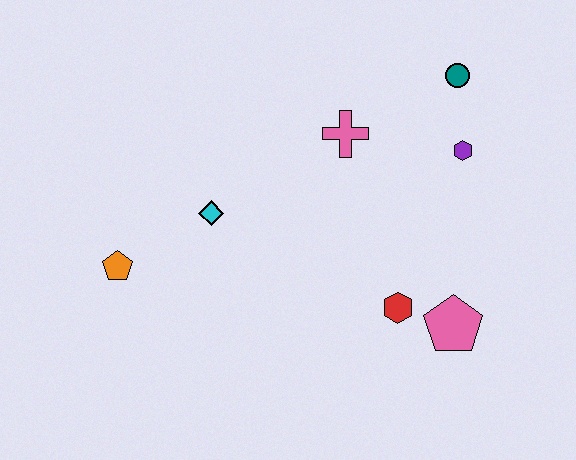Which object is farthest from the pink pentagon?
The orange pentagon is farthest from the pink pentagon.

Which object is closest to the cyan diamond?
The orange pentagon is closest to the cyan diamond.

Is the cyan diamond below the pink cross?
Yes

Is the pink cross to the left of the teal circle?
Yes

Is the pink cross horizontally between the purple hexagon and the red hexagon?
No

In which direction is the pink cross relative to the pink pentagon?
The pink cross is above the pink pentagon.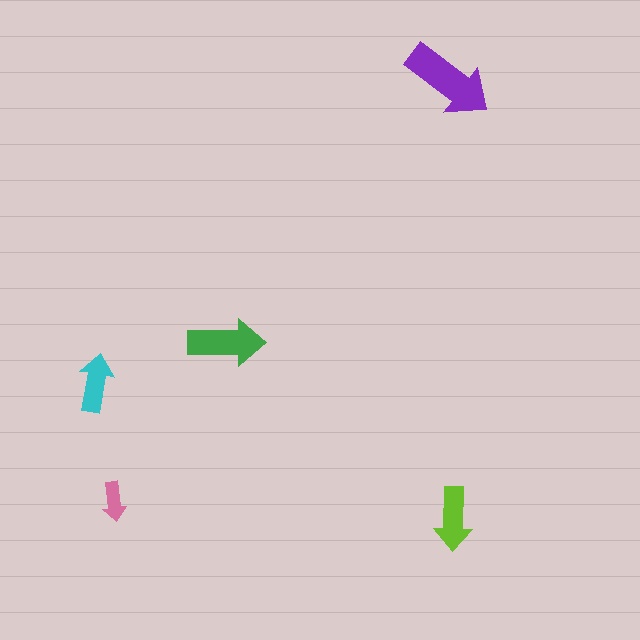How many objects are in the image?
There are 5 objects in the image.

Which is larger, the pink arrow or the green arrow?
The green one.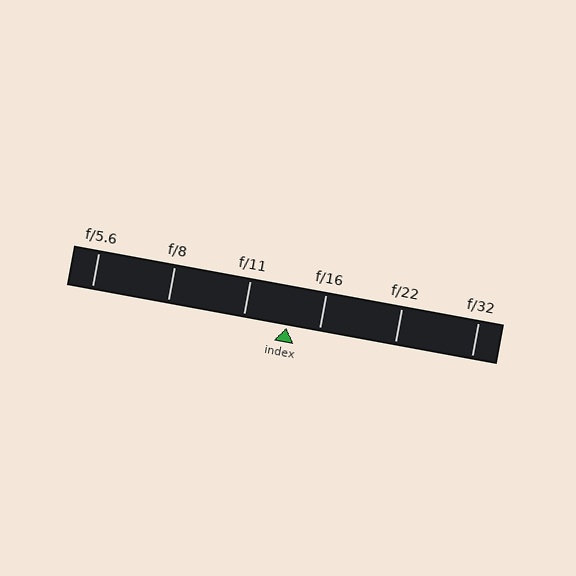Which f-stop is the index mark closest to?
The index mark is closest to f/16.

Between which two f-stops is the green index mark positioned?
The index mark is between f/11 and f/16.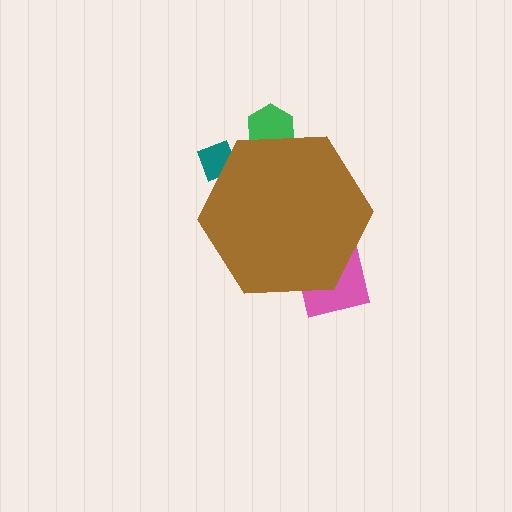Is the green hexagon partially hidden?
Yes, the green hexagon is partially hidden behind the brown hexagon.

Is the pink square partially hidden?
Yes, the pink square is partially hidden behind the brown hexagon.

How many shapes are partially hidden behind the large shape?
3 shapes are partially hidden.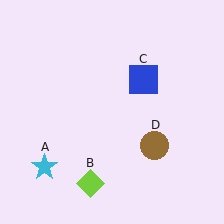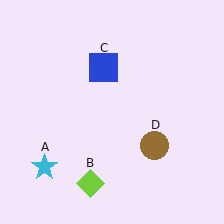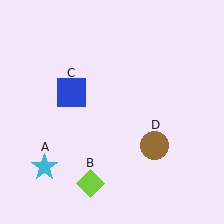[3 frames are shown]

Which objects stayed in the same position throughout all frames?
Cyan star (object A) and lime diamond (object B) and brown circle (object D) remained stationary.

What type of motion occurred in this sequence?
The blue square (object C) rotated counterclockwise around the center of the scene.